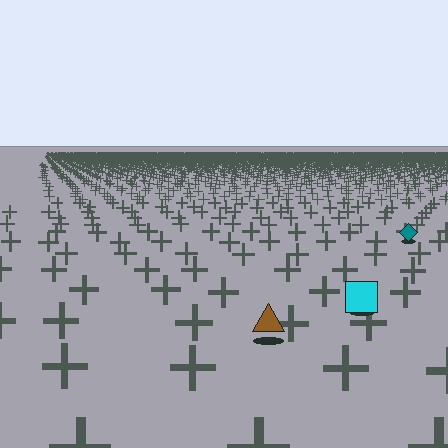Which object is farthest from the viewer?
The teal diamond is farthest from the viewer. It appears smaller and the ground texture around it is denser.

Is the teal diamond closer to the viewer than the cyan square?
No. The cyan square is closer — you can tell from the texture gradient: the ground texture is coarser near it.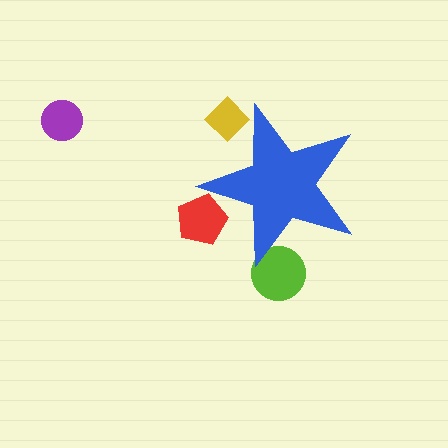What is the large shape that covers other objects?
A blue star.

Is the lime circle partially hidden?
Yes, the lime circle is partially hidden behind the blue star.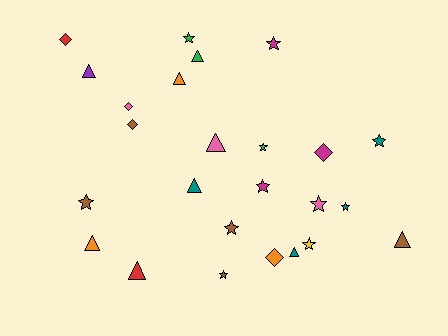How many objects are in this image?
There are 25 objects.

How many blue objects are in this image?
There are no blue objects.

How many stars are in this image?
There are 11 stars.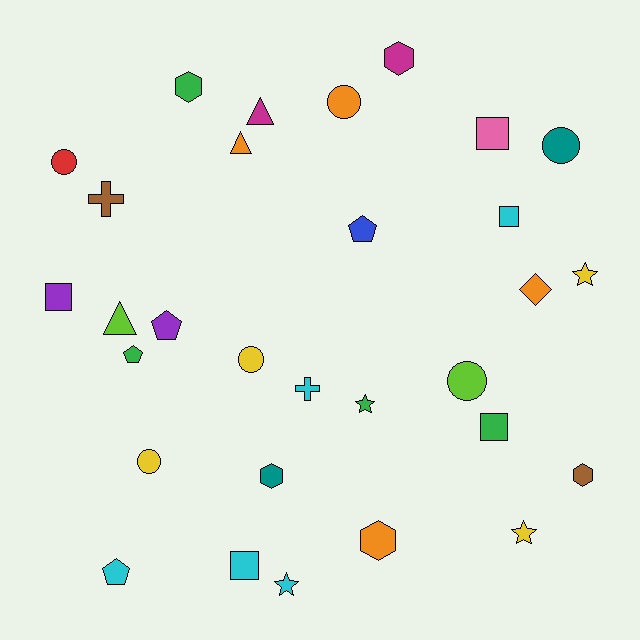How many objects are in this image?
There are 30 objects.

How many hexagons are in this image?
There are 5 hexagons.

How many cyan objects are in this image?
There are 5 cyan objects.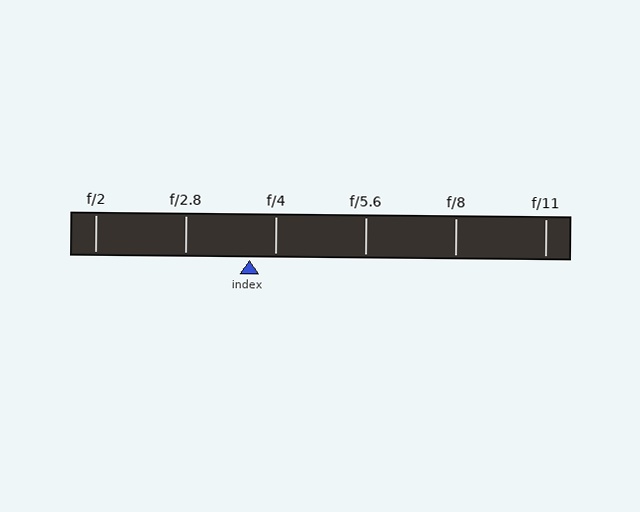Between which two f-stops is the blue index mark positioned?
The index mark is between f/2.8 and f/4.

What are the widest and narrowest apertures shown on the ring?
The widest aperture shown is f/2 and the narrowest is f/11.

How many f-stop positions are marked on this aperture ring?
There are 6 f-stop positions marked.